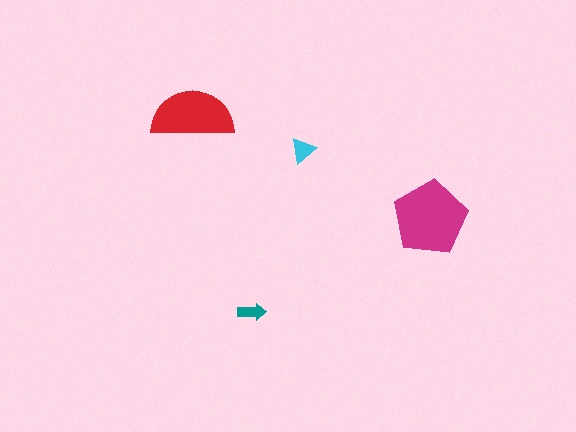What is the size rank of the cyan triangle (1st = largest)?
3rd.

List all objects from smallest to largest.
The teal arrow, the cyan triangle, the red semicircle, the magenta pentagon.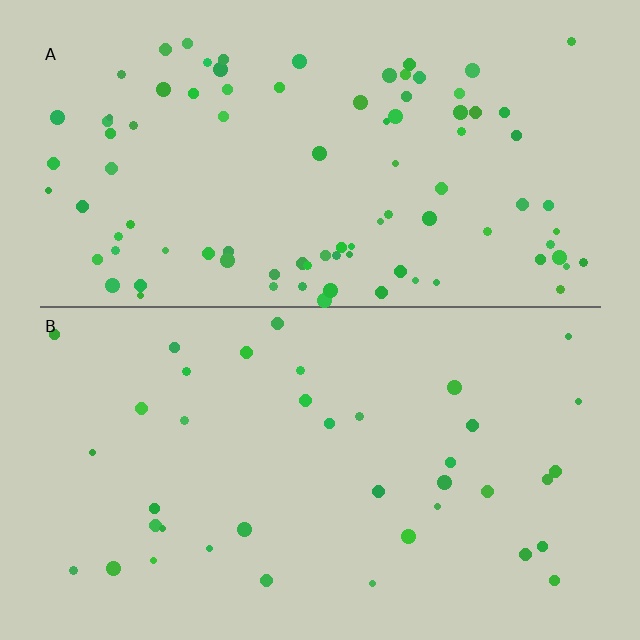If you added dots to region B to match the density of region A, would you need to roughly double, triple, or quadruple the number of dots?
Approximately double.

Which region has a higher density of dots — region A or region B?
A (the top).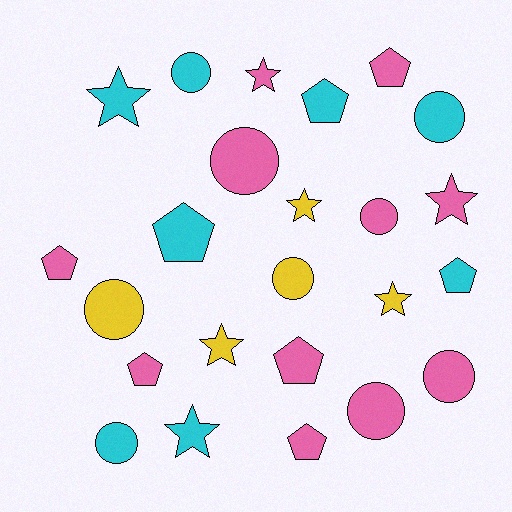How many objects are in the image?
There are 24 objects.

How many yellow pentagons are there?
There are no yellow pentagons.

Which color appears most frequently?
Pink, with 11 objects.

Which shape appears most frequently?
Circle, with 9 objects.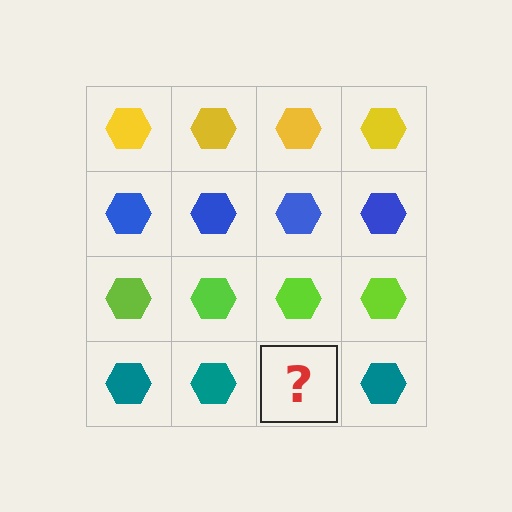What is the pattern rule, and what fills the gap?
The rule is that each row has a consistent color. The gap should be filled with a teal hexagon.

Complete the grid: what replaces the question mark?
The question mark should be replaced with a teal hexagon.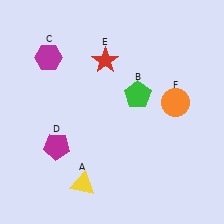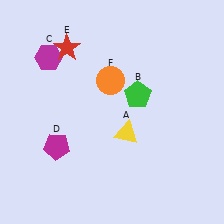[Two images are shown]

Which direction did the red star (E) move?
The red star (E) moved left.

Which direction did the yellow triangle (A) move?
The yellow triangle (A) moved up.